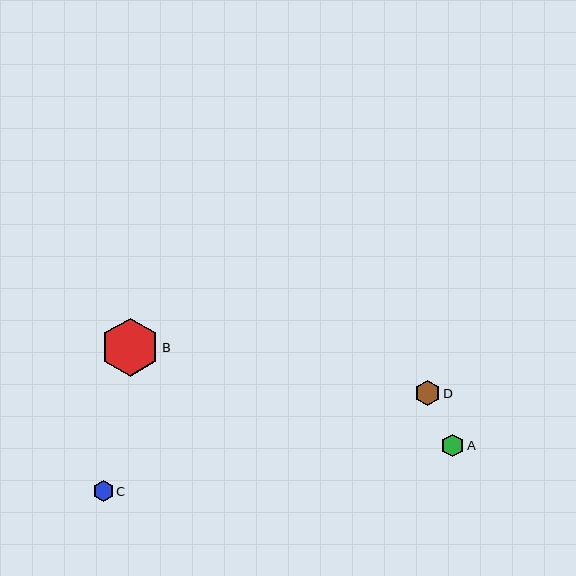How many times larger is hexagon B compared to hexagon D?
Hexagon B is approximately 2.4 times the size of hexagon D.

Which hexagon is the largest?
Hexagon B is the largest with a size of approximately 58 pixels.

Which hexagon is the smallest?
Hexagon C is the smallest with a size of approximately 20 pixels.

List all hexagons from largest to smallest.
From largest to smallest: B, D, A, C.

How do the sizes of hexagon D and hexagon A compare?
Hexagon D and hexagon A are approximately the same size.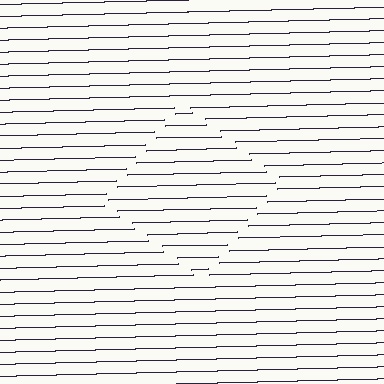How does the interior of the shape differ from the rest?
The interior of the shape contains the same grating, shifted by half a period — the contour is defined by the phase discontinuity where line-ends from the inner and outer gratings abut.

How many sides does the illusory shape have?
4 sides — the line-ends trace a square.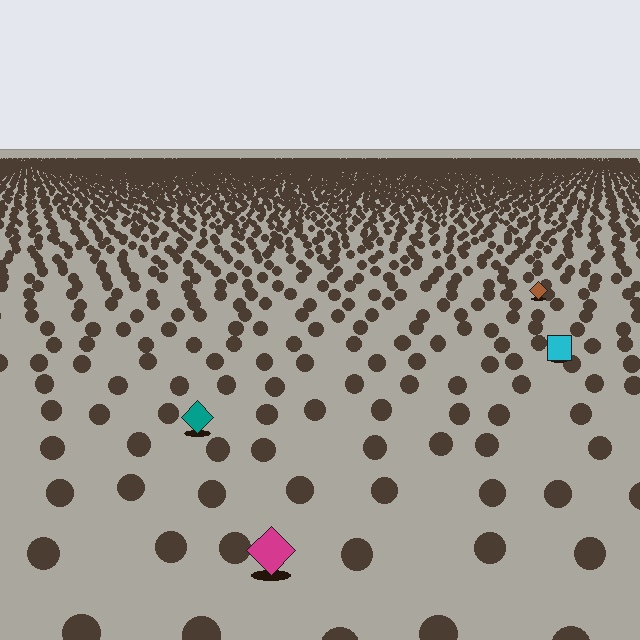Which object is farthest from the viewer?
The brown diamond is farthest from the viewer. It appears smaller and the ground texture around it is denser.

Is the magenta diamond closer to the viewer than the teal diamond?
Yes. The magenta diamond is closer — you can tell from the texture gradient: the ground texture is coarser near it.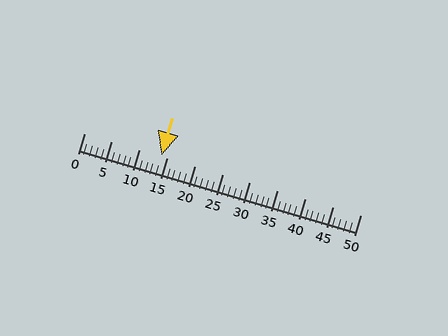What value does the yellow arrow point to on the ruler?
The yellow arrow points to approximately 14.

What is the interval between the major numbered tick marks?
The major tick marks are spaced 5 units apart.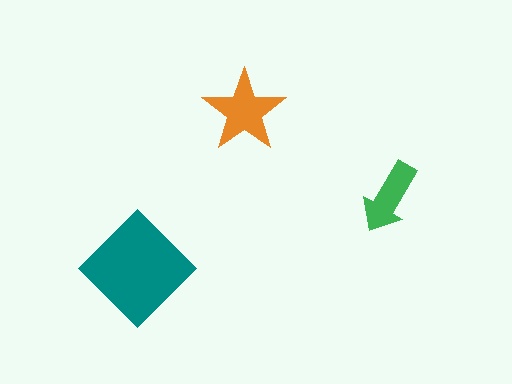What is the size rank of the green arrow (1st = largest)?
3rd.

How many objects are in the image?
There are 3 objects in the image.